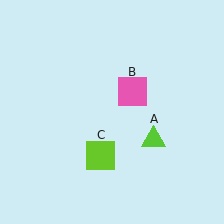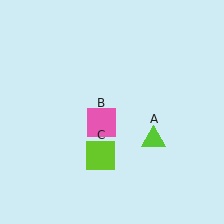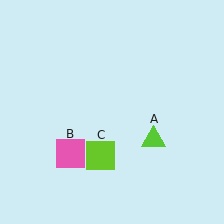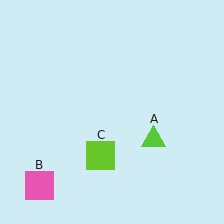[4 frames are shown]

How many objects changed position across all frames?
1 object changed position: pink square (object B).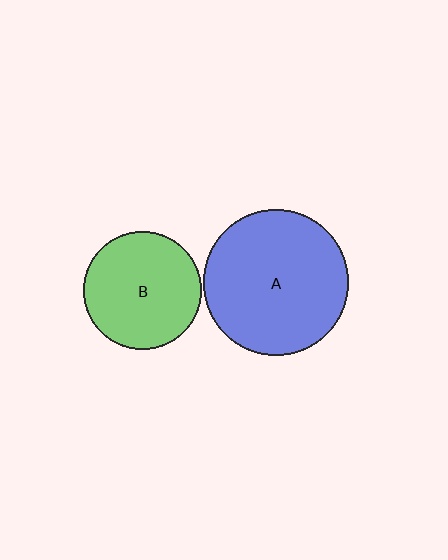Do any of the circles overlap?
No, none of the circles overlap.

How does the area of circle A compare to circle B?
Approximately 1.5 times.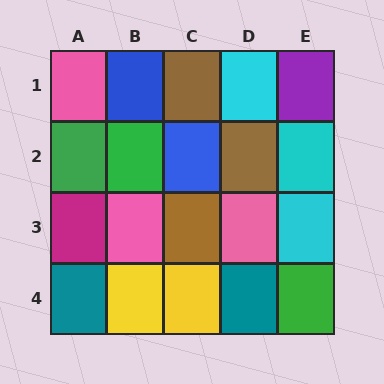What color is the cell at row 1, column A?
Pink.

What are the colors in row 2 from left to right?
Green, green, blue, brown, cyan.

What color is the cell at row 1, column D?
Cyan.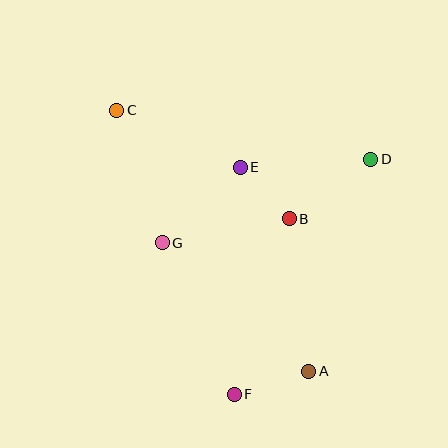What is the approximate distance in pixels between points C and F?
The distance between C and F is approximately 308 pixels.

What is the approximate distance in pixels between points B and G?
The distance between B and G is approximately 129 pixels.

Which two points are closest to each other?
Points B and E are closest to each other.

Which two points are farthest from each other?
Points A and C are farthest from each other.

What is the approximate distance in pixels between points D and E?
The distance between D and E is approximately 131 pixels.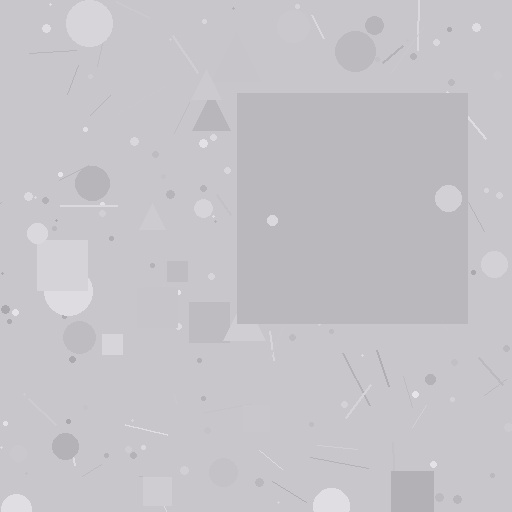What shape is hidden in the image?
A square is hidden in the image.